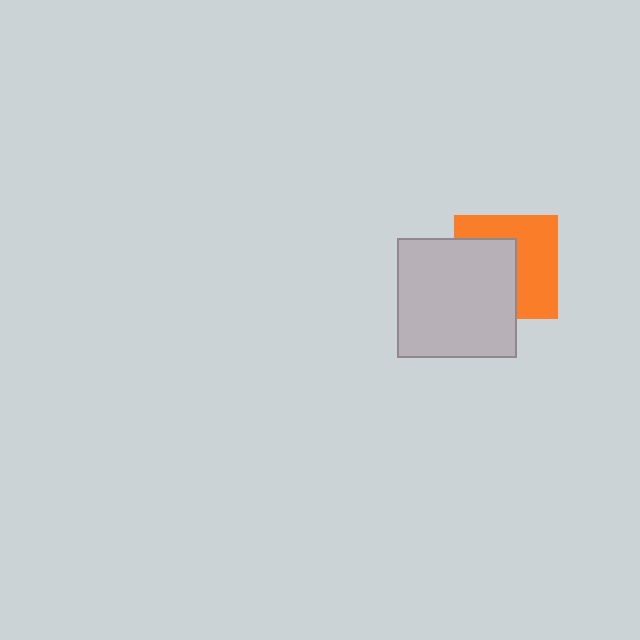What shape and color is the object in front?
The object in front is a light gray square.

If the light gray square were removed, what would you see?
You would see the complete orange square.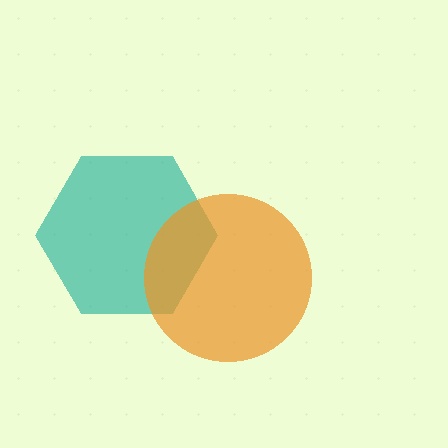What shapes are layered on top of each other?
The layered shapes are: a teal hexagon, an orange circle.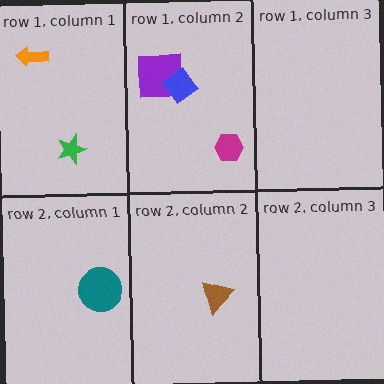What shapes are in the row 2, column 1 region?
The teal circle.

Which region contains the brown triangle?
The row 2, column 2 region.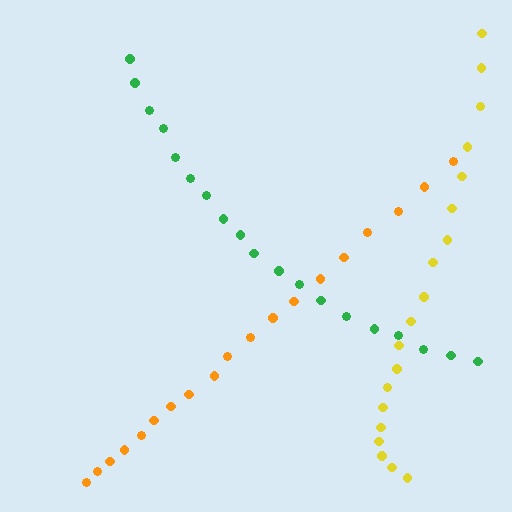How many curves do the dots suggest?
There are 3 distinct paths.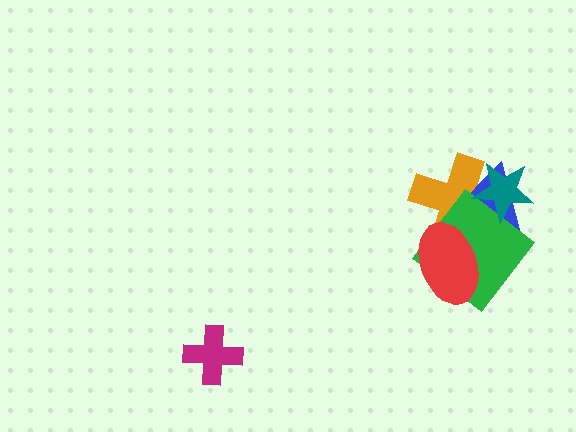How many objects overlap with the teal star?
3 objects overlap with the teal star.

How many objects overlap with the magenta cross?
0 objects overlap with the magenta cross.